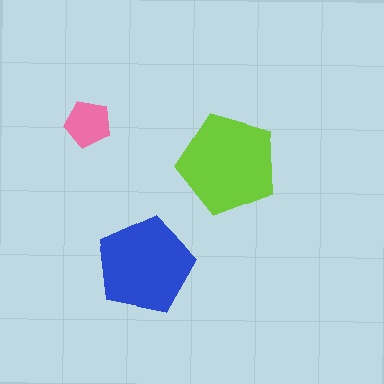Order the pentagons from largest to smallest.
the lime one, the blue one, the pink one.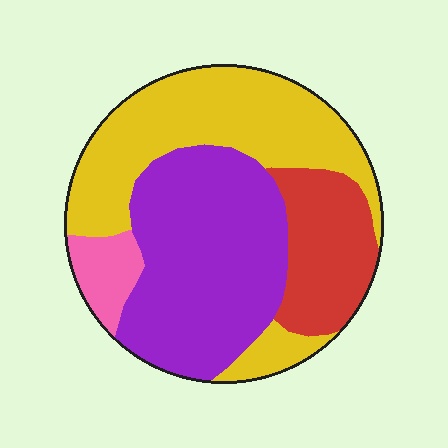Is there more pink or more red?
Red.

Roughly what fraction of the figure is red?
Red covers around 15% of the figure.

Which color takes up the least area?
Pink, at roughly 5%.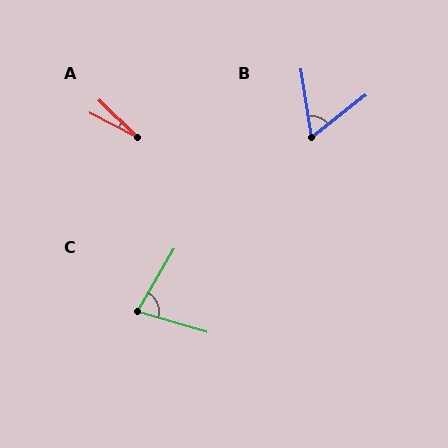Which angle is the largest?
C, at approximately 76 degrees.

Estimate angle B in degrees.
Approximately 61 degrees.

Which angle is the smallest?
A, at approximately 17 degrees.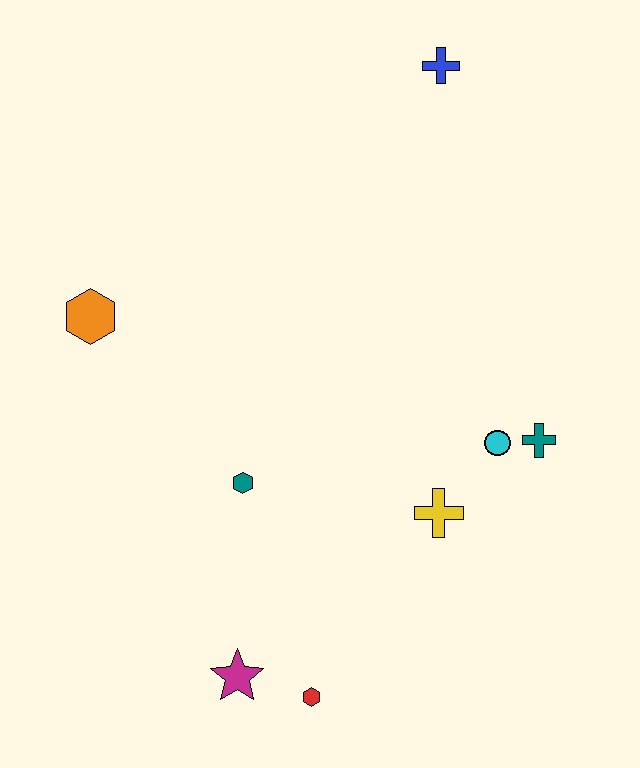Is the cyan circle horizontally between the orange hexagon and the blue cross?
No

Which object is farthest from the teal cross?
The orange hexagon is farthest from the teal cross.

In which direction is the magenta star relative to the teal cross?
The magenta star is to the left of the teal cross.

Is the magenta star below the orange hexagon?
Yes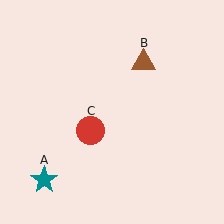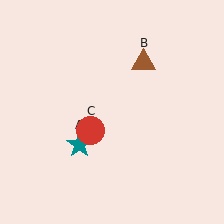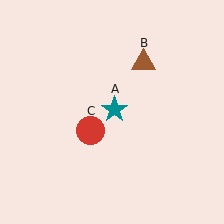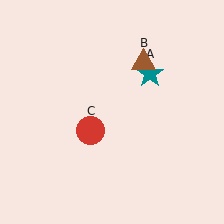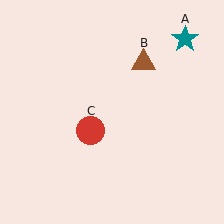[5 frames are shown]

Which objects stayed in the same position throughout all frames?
Brown triangle (object B) and red circle (object C) remained stationary.